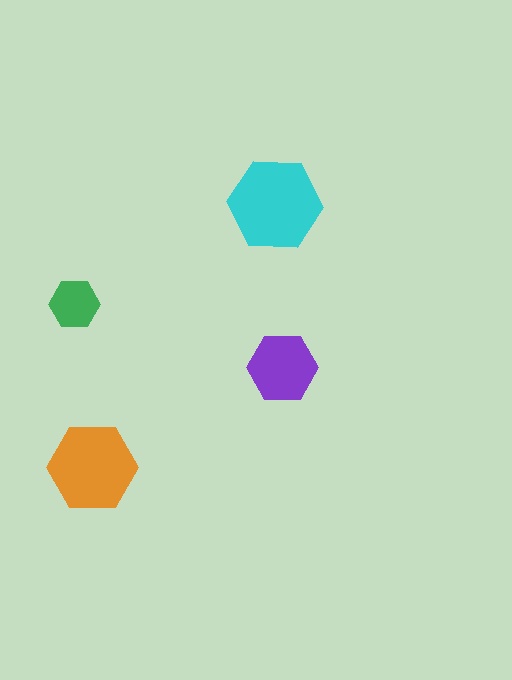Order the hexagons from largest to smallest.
the cyan one, the orange one, the purple one, the green one.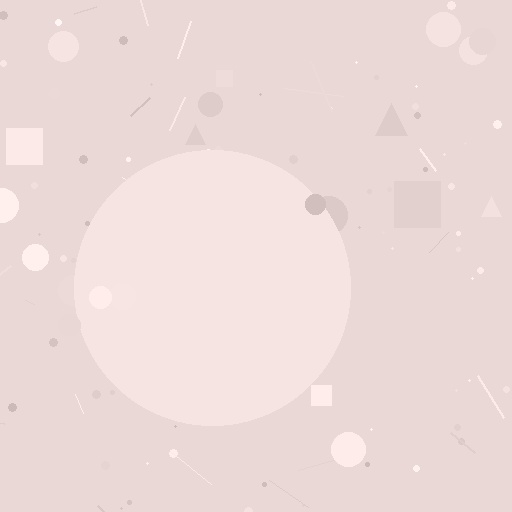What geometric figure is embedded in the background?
A circle is embedded in the background.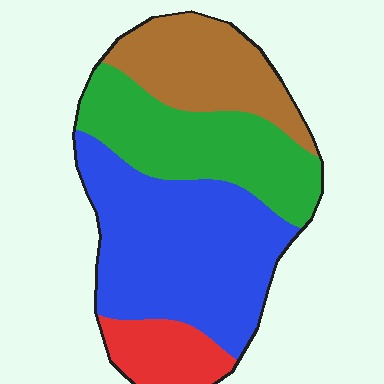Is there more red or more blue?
Blue.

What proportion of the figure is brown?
Brown covers 21% of the figure.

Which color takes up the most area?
Blue, at roughly 40%.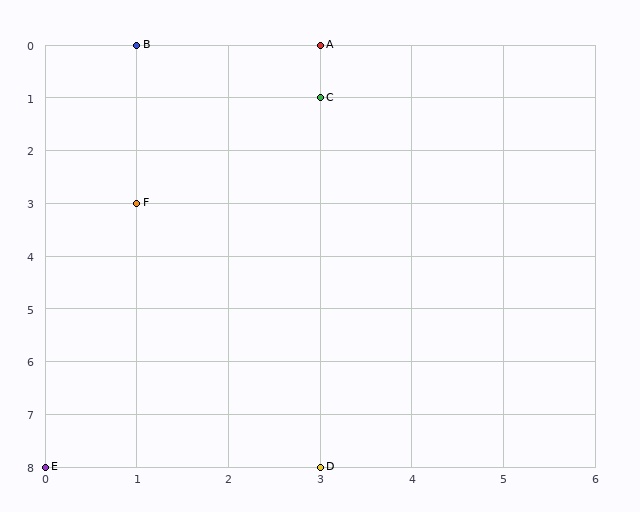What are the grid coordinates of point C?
Point C is at grid coordinates (3, 1).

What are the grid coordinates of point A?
Point A is at grid coordinates (3, 0).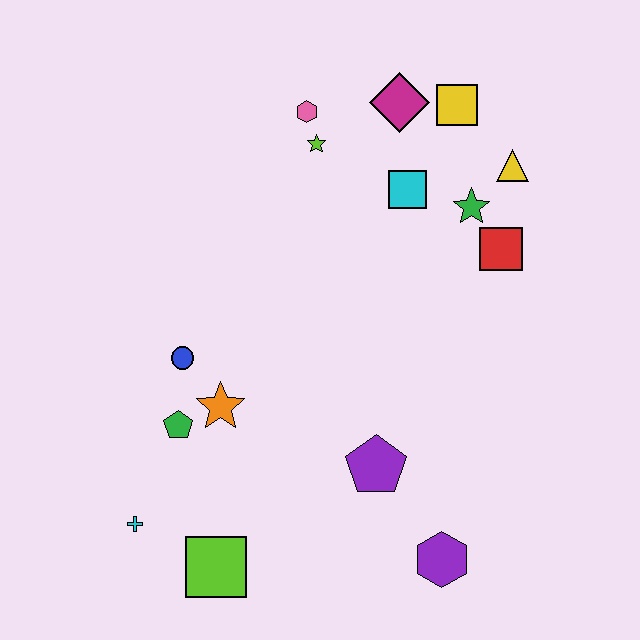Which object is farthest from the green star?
The cyan cross is farthest from the green star.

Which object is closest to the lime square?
The cyan cross is closest to the lime square.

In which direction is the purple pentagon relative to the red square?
The purple pentagon is below the red square.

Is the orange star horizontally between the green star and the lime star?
No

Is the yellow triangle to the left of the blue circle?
No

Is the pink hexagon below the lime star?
No